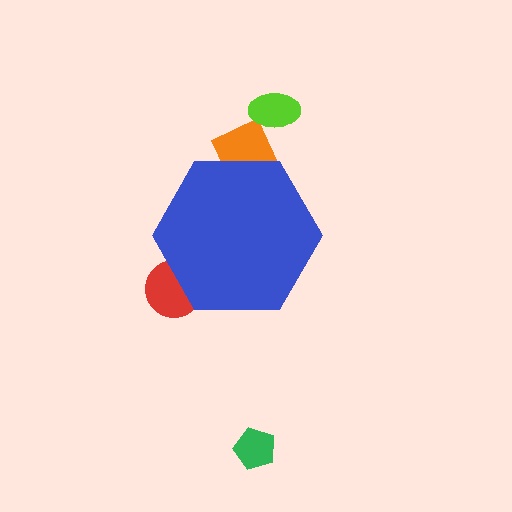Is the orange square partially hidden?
Yes, the orange square is partially hidden behind the blue hexagon.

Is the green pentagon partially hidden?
No, the green pentagon is fully visible.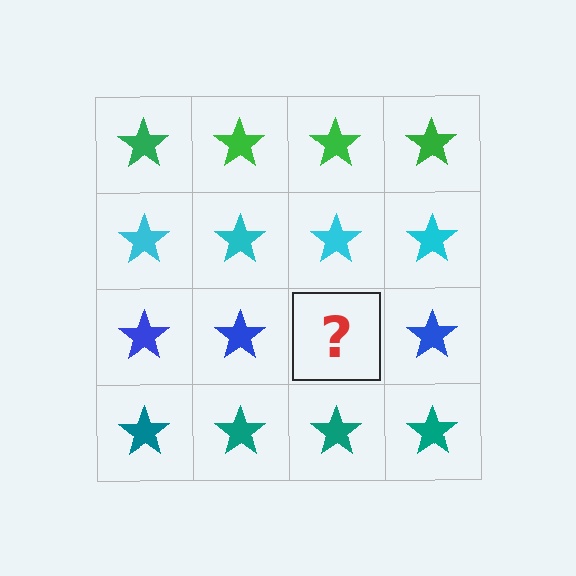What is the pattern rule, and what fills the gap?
The rule is that each row has a consistent color. The gap should be filled with a blue star.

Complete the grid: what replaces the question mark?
The question mark should be replaced with a blue star.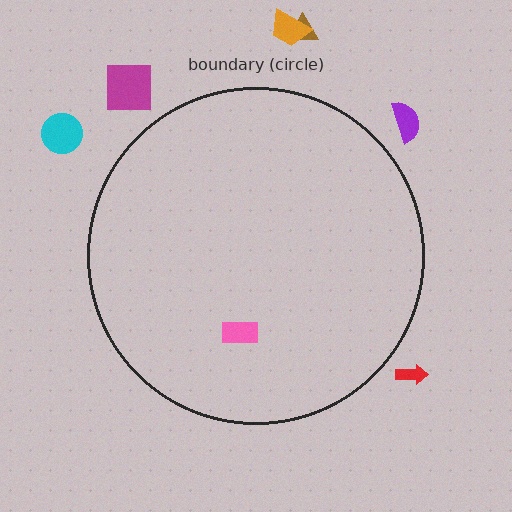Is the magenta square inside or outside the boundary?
Outside.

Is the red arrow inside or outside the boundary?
Outside.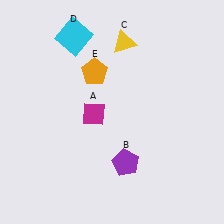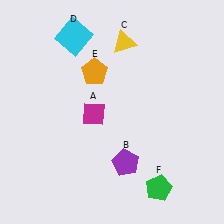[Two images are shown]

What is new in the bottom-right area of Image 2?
A green pentagon (F) was added in the bottom-right area of Image 2.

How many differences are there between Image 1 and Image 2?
There is 1 difference between the two images.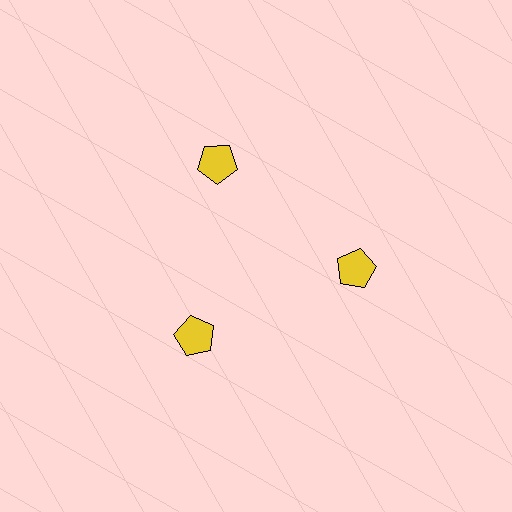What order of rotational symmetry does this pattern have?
This pattern has 3-fold rotational symmetry.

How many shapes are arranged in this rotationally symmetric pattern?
There are 3 shapes, arranged in 3 groups of 1.